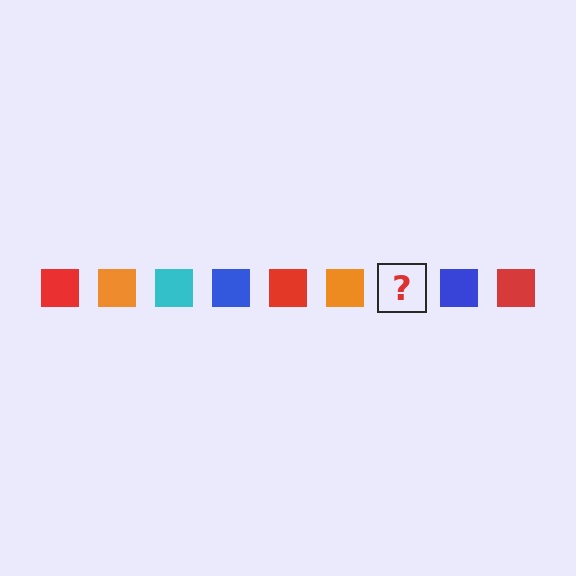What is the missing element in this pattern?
The missing element is a cyan square.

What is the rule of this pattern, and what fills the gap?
The rule is that the pattern cycles through red, orange, cyan, blue squares. The gap should be filled with a cyan square.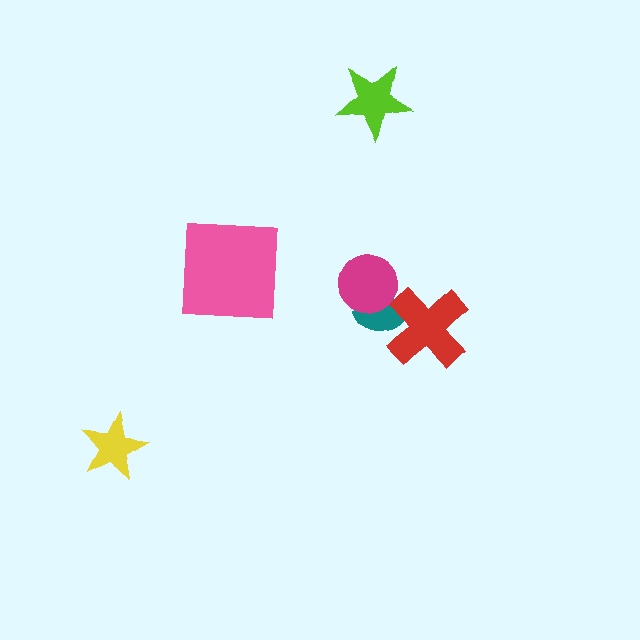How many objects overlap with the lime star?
0 objects overlap with the lime star.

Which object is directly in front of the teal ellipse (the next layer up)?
The magenta circle is directly in front of the teal ellipse.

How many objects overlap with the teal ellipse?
2 objects overlap with the teal ellipse.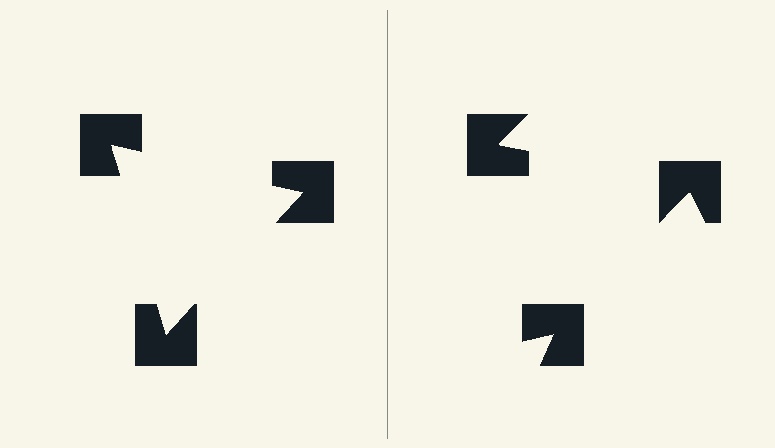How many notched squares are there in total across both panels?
6 — 3 on each side.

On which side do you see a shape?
An illusory triangle appears on the left side. On the right side the wedge cuts are rotated, so no coherent shape forms.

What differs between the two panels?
The notched squares are positioned identically on both sides; only the wedge orientations differ. On the left they align to a triangle; on the right they are misaligned.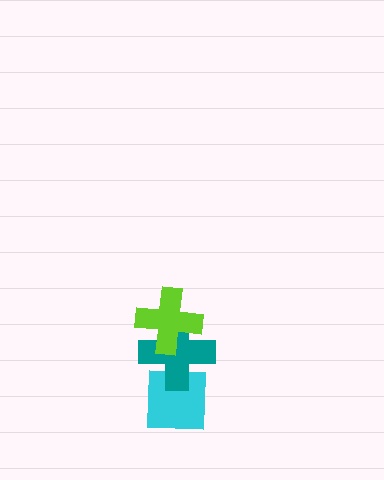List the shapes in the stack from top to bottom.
From top to bottom: the lime cross, the teal cross, the cyan square.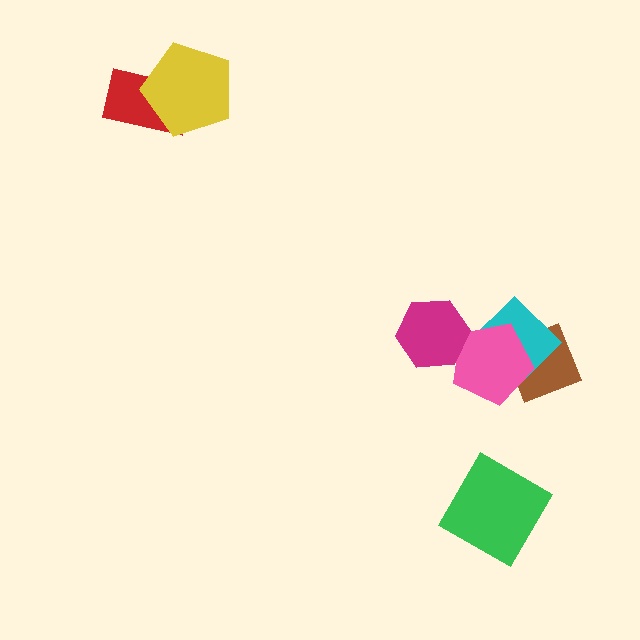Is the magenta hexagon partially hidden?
No, no other shape covers it.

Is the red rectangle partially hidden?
Yes, it is partially covered by another shape.